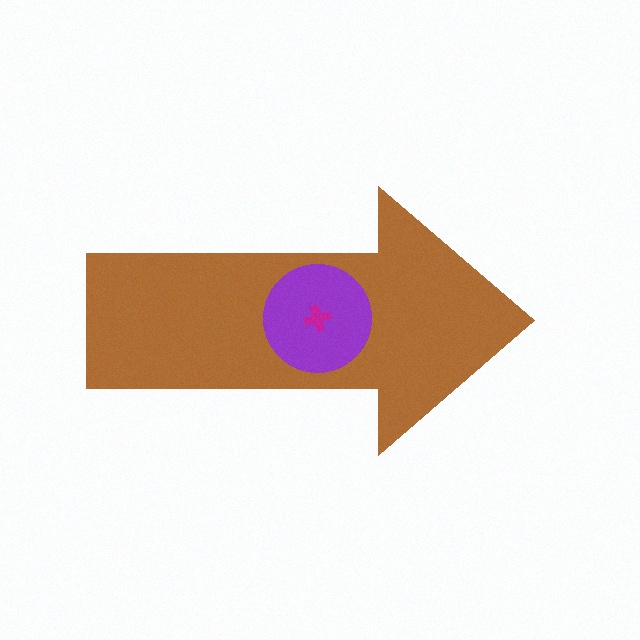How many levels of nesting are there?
3.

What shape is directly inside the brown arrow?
The purple circle.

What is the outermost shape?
The brown arrow.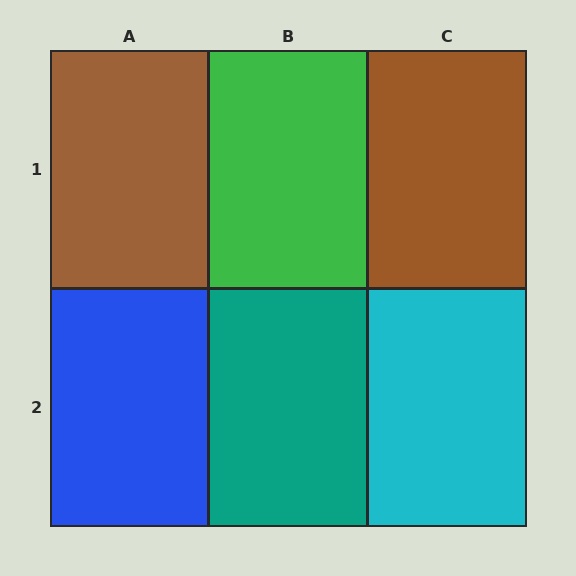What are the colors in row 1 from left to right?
Brown, green, brown.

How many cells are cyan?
1 cell is cyan.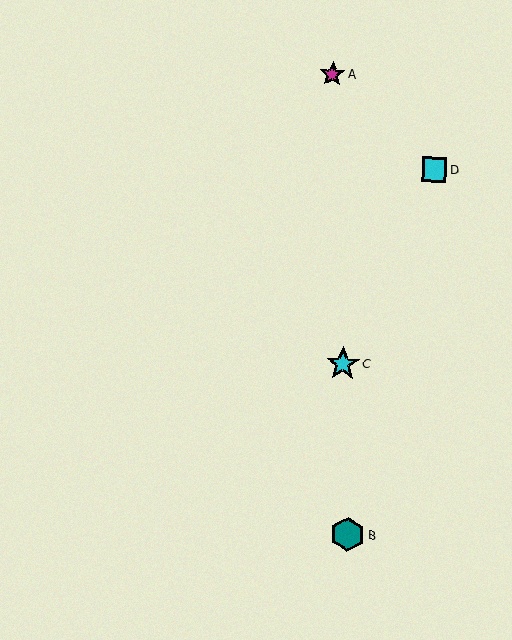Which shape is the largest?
The teal hexagon (labeled B) is the largest.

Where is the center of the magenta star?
The center of the magenta star is at (333, 74).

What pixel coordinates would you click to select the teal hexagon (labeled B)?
Click at (348, 534) to select the teal hexagon B.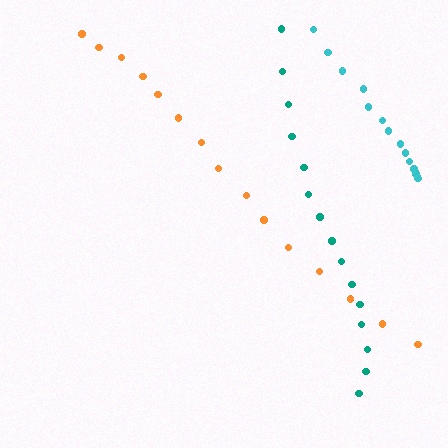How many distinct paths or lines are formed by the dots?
There are 3 distinct paths.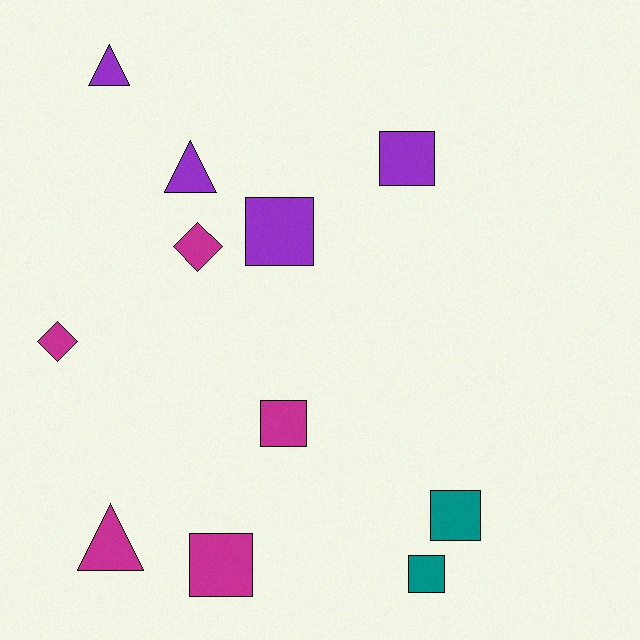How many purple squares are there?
There are 2 purple squares.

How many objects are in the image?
There are 11 objects.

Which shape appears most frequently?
Square, with 6 objects.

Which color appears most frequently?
Magenta, with 5 objects.